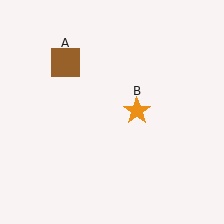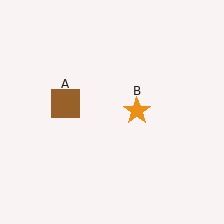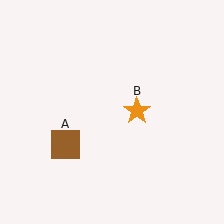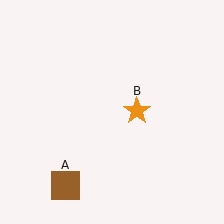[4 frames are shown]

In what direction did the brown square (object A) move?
The brown square (object A) moved down.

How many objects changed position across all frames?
1 object changed position: brown square (object A).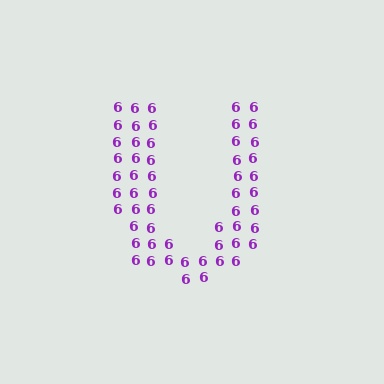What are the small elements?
The small elements are digit 6's.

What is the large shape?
The large shape is the letter U.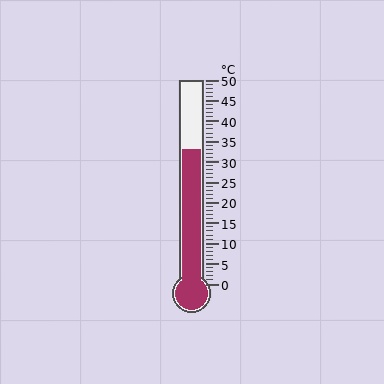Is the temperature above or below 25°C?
The temperature is above 25°C.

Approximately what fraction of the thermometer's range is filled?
The thermometer is filled to approximately 65% of its range.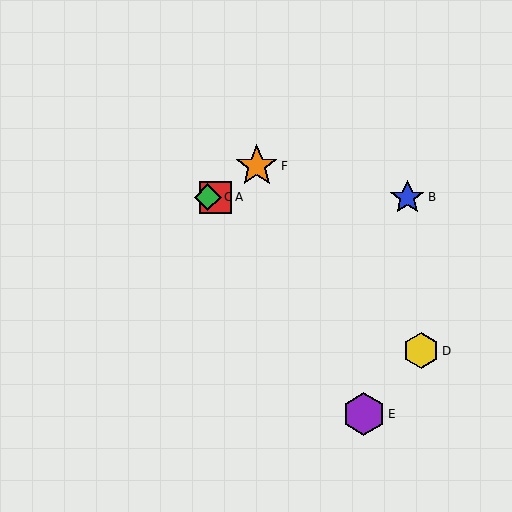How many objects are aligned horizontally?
3 objects (A, B, C) are aligned horizontally.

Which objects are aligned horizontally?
Objects A, B, C are aligned horizontally.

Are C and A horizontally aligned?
Yes, both are at y≈197.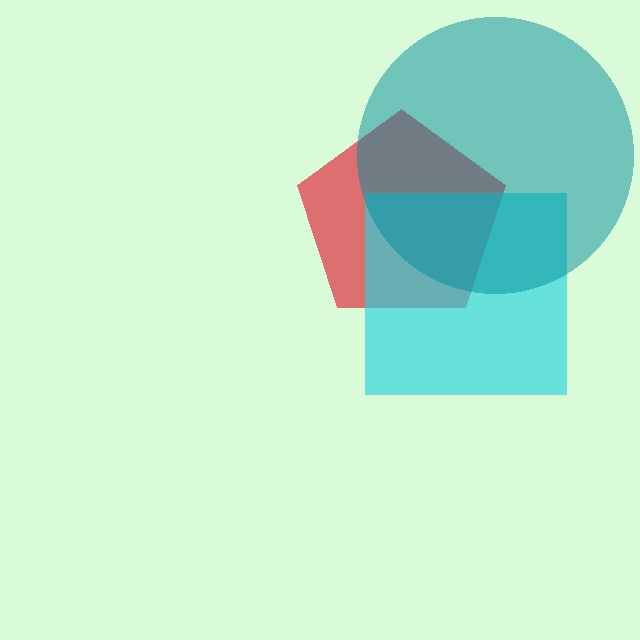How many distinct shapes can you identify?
There are 3 distinct shapes: a red pentagon, a cyan square, a teal circle.